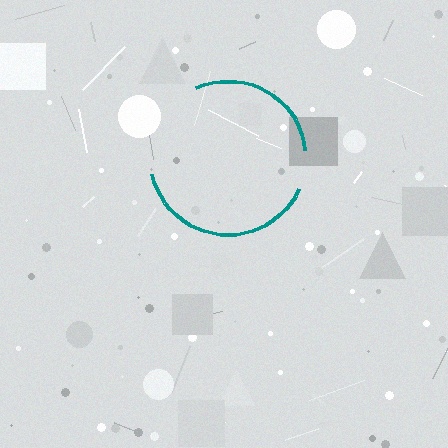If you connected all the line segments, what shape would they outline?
They would outline a circle.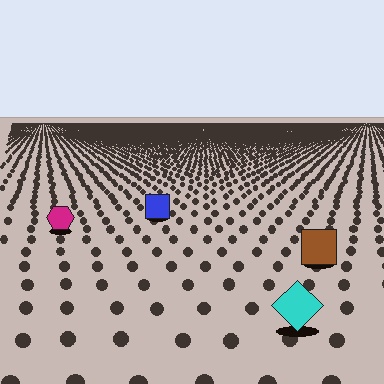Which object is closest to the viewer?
The cyan diamond is closest. The texture marks near it are larger and more spread out.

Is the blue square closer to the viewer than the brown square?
No. The brown square is closer — you can tell from the texture gradient: the ground texture is coarser near it.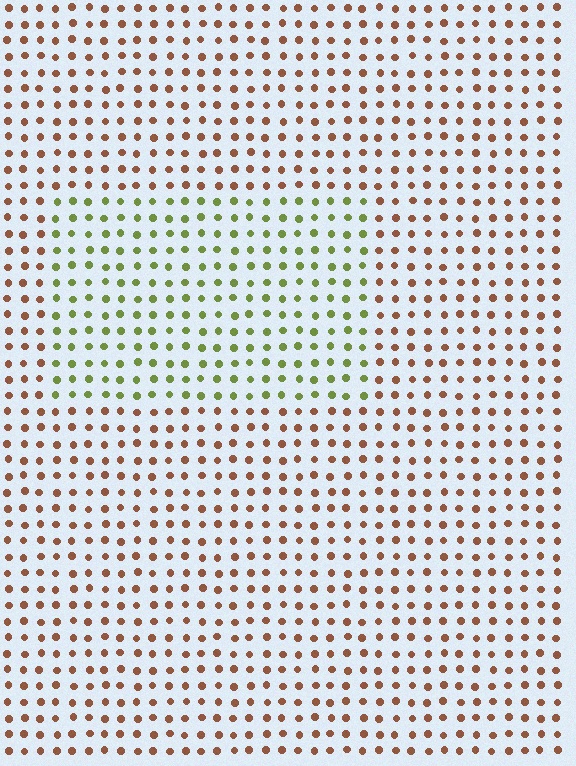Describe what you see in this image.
The image is filled with small brown elements in a uniform arrangement. A rectangle-shaped region is visible where the elements are tinted to a slightly different hue, forming a subtle color boundary.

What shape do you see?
I see a rectangle.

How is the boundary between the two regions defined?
The boundary is defined purely by a slight shift in hue (about 67 degrees). Spacing, size, and orientation are identical on both sides.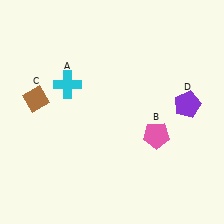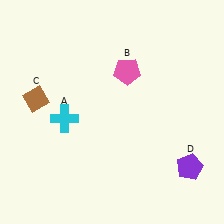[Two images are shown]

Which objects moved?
The objects that moved are: the cyan cross (A), the pink pentagon (B), the purple pentagon (D).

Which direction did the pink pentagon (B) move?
The pink pentagon (B) moved up.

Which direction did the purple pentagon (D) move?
The purple pentagon (D) moved down.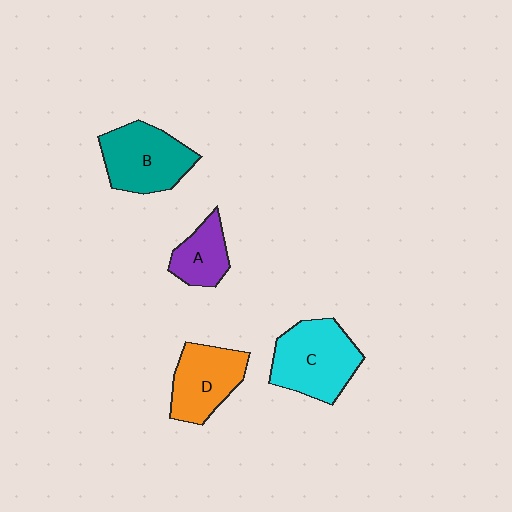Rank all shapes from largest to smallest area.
From largest to smallest: C (cyan), B (teal), D (orange), A (purple).